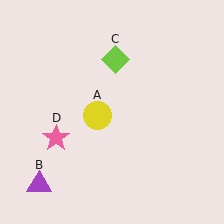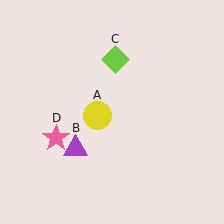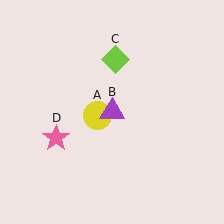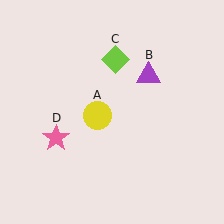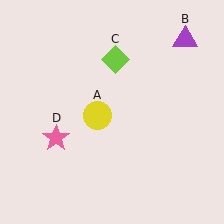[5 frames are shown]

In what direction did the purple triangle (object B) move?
The purple triangle (object B) moved up and to the right.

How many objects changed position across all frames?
1 object changed position: purple triangle (object B).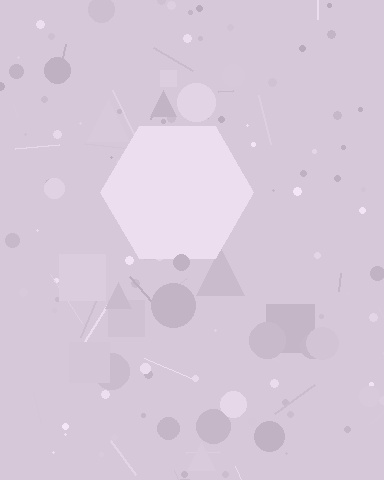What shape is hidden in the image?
A hexagon is hidden in the image.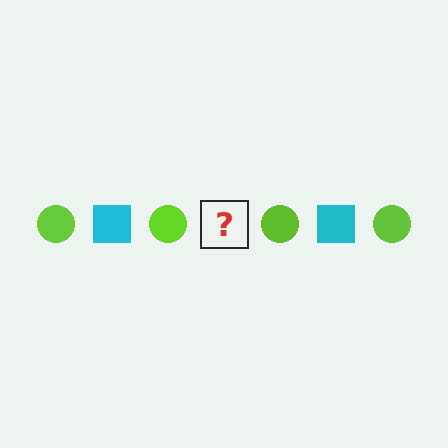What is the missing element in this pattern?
The missing element is a cyan square.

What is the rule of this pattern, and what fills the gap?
The rule is that the pattern alternates between lime circle and cyan square. The gap should be filled with a cyan square.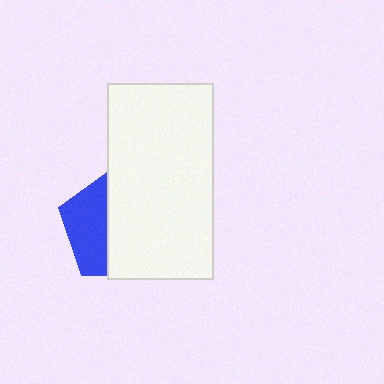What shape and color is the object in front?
The object in front is a white rectangle.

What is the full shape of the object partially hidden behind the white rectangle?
The partially hidden object is a blue pentagon.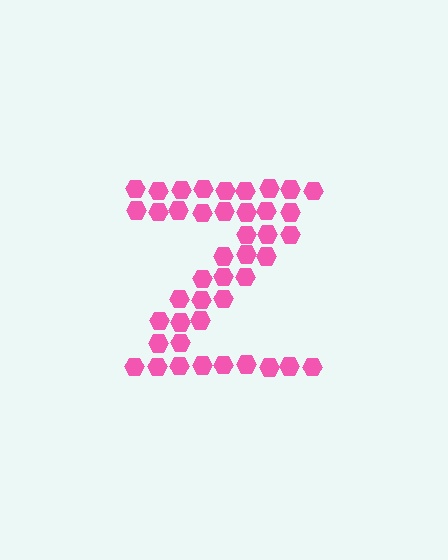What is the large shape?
The large shape is the letter Z.